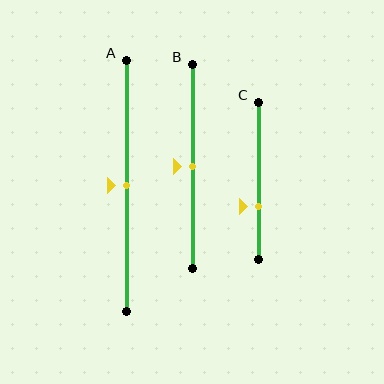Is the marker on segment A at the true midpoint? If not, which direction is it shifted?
Yes, the marker on segment A is at the true midpoint.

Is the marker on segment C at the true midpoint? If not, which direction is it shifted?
No, the marker on segment C is shifted downward by about 16% of the segment length.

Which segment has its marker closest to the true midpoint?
Segment A has its marker closest to the true midpoint.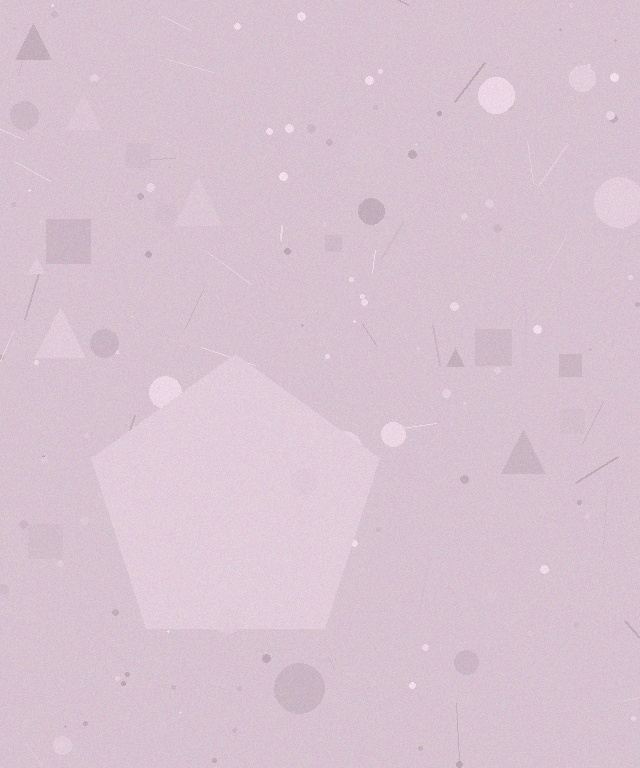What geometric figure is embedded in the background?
A pentagon is embedded in the background.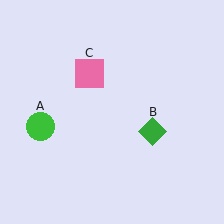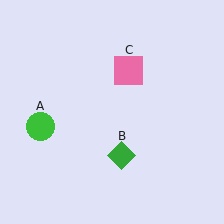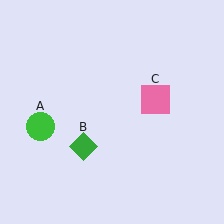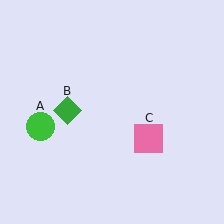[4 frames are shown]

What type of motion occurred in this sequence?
The green diamond (object B), pink square (object C) rotated clockwise around the center of the scene.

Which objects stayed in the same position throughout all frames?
Green circle (object A) remained stationary.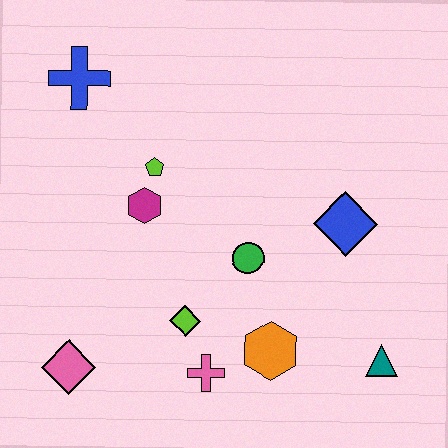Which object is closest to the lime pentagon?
The magenta hexagon is closest to the lime pentagon.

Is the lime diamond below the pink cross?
No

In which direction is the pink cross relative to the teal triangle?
The pink cross is to the left of the teal triangle.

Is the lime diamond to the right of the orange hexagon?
No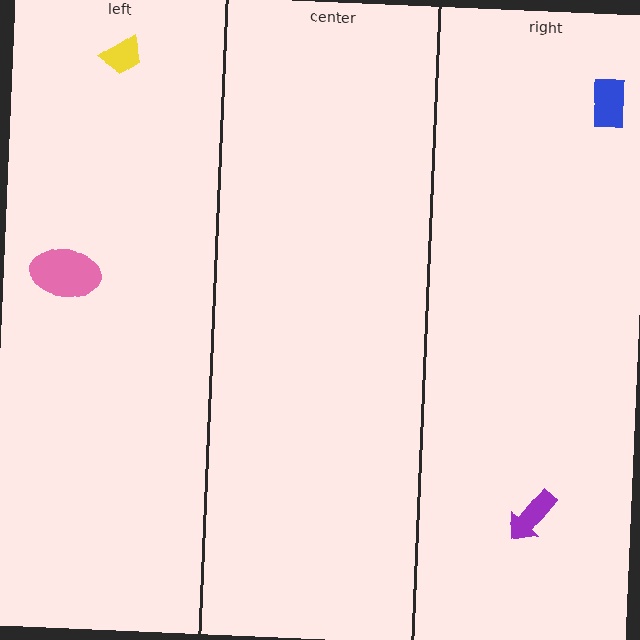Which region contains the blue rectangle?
The right region.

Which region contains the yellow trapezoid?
The left region.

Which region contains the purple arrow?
The right region.